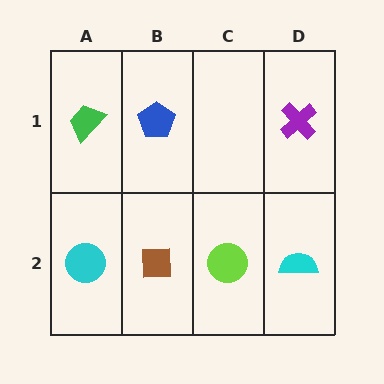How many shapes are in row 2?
4 shapes.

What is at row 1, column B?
A blue pentagon.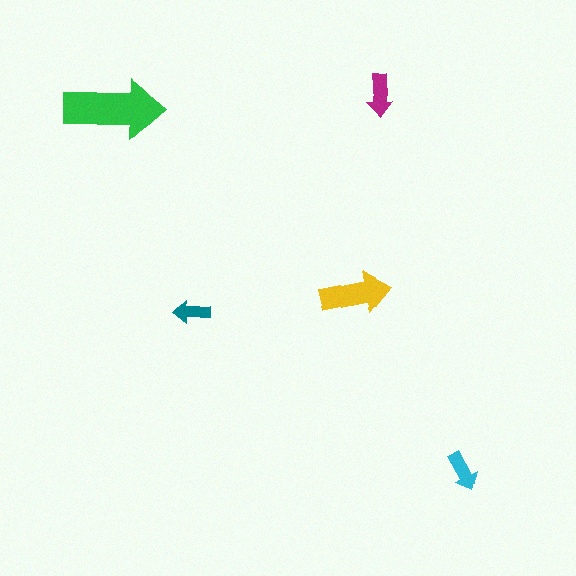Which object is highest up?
The magenta arrow is topmost.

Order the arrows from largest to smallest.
the green one, the yellow one, the magenta one, the cyan one, the teal one.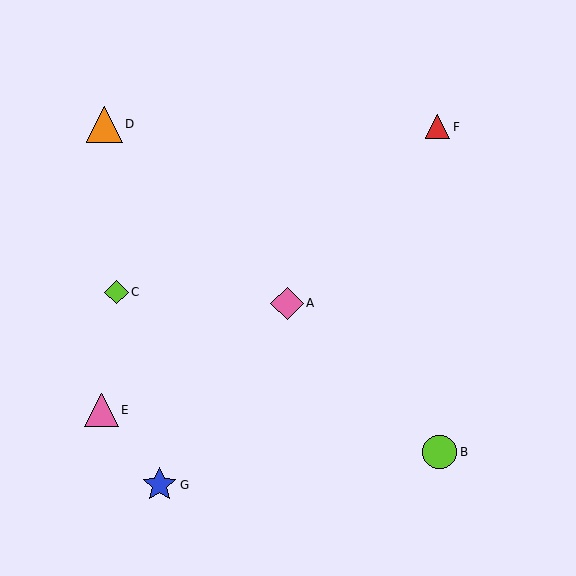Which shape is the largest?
The orange triangle (labeled D) is the largest.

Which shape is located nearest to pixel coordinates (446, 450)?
The lime circle (labeled B) at (440, 452) is nearest to that location.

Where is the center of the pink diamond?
The center of the pink diamond is at (287, 303).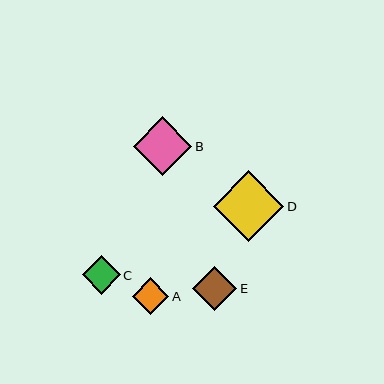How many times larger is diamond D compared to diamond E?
Diamond D is approximately 1.6 times the size of diamond E.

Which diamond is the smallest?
Diamond A is the smallest with a size of approximately 36 pixels.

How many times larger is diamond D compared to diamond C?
Diamond D is approximately 1.9 times the size of diamond C.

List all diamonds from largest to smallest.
From largest to smallest: D, B, E, C, A.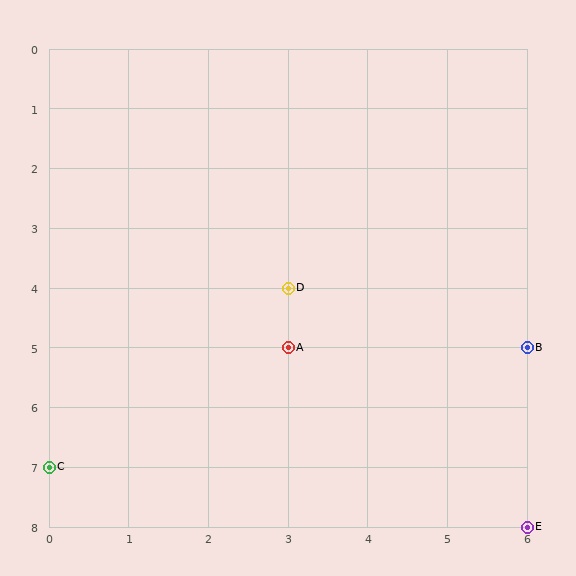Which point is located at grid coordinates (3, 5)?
Point A is at (3, 5).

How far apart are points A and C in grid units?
Points A and C are 3 columns and 2 rows apart (about 3.6 grid units diagonally).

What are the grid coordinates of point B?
Point B is at grid coordinates (6, 5).